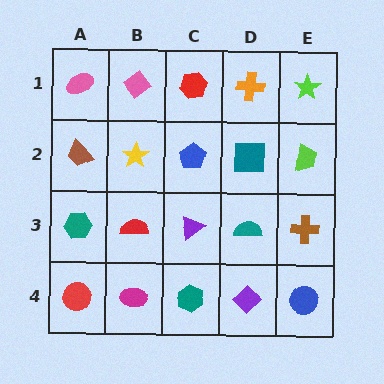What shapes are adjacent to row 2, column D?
An orange cross (row 1, column D), a teal semicircle (row 3, column D), a blue pentagon (row 2, column C), a lime trapezoid (row 2, column E).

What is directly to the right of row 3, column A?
A red semicircle.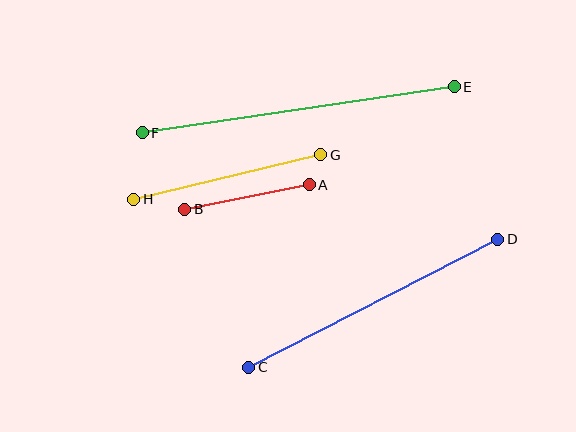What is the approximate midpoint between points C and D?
The midpoint is at approximately (373, 303) pixels.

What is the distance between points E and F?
The distance is approximately 315 pixels.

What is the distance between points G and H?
The distance is approximately 192 pixels.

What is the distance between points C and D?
The distance is approximately 280 pixels.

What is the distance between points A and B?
The distance is approximately 127 pixels.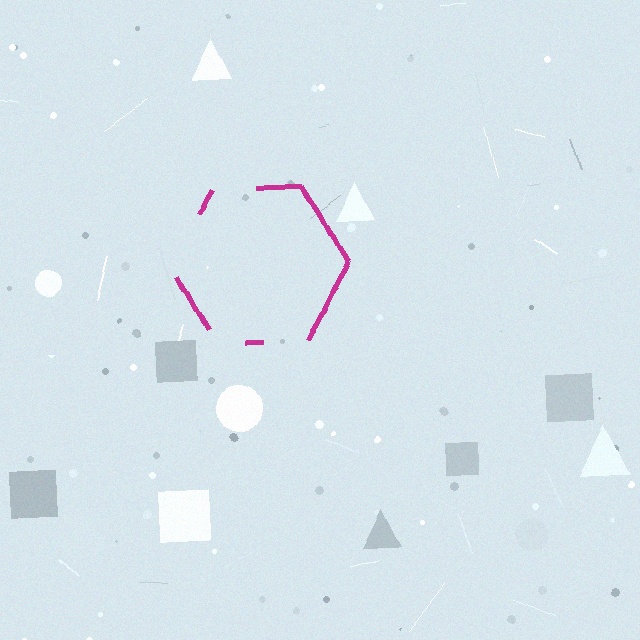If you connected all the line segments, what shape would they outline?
They would outline a hexagon.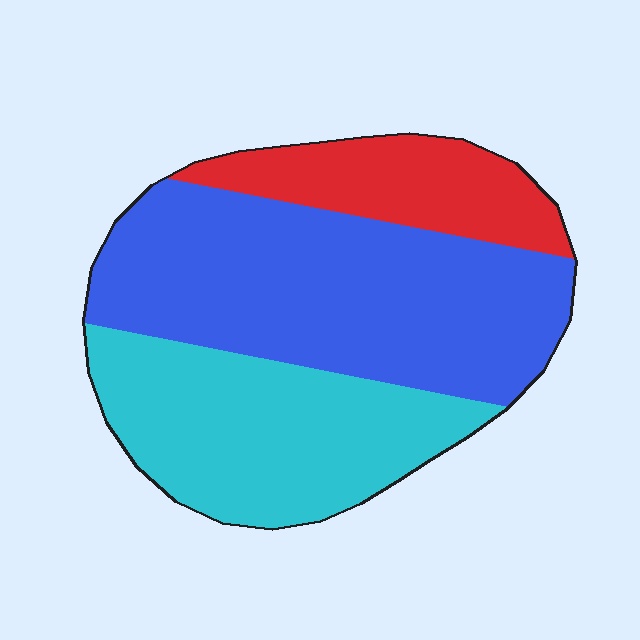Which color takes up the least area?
Red, at roughly 20%.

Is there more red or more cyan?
Cyan.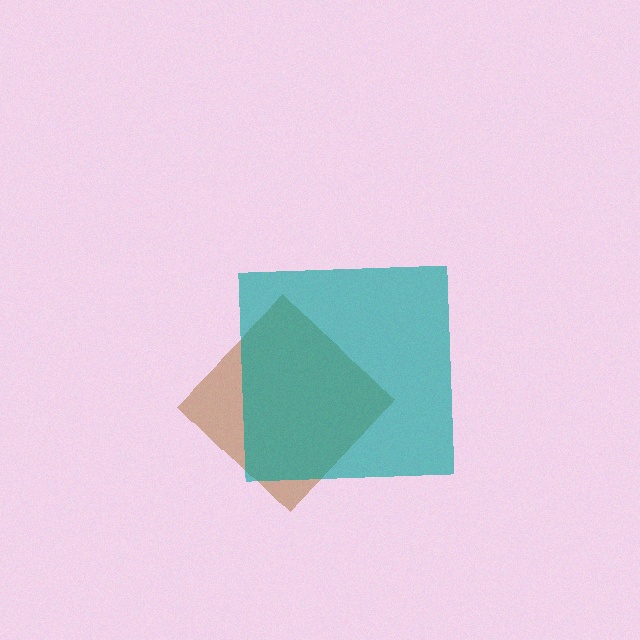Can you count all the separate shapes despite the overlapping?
Yes, there are 2 separate shapes.